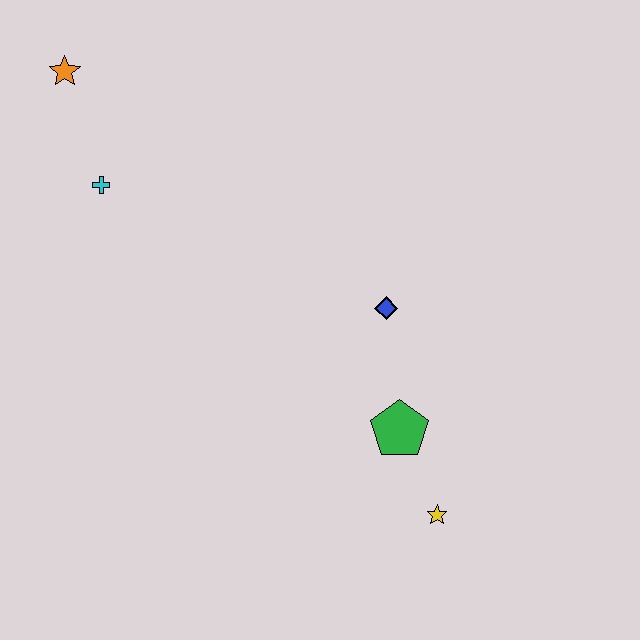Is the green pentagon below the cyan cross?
Yes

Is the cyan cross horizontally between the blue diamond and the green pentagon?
No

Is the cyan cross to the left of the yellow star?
Yes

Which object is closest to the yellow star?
The green pentagon is closest to the yellow star.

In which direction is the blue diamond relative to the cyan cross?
The blue diamond is to the right of the cyan cross.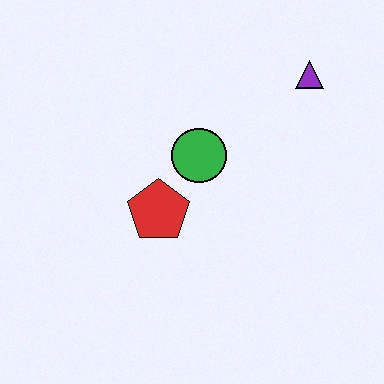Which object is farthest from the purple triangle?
The red pentagon is farthest from the purple triangle.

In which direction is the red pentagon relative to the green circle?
The red pentagon is below the green circle.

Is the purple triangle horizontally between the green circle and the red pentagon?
No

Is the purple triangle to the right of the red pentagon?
Yes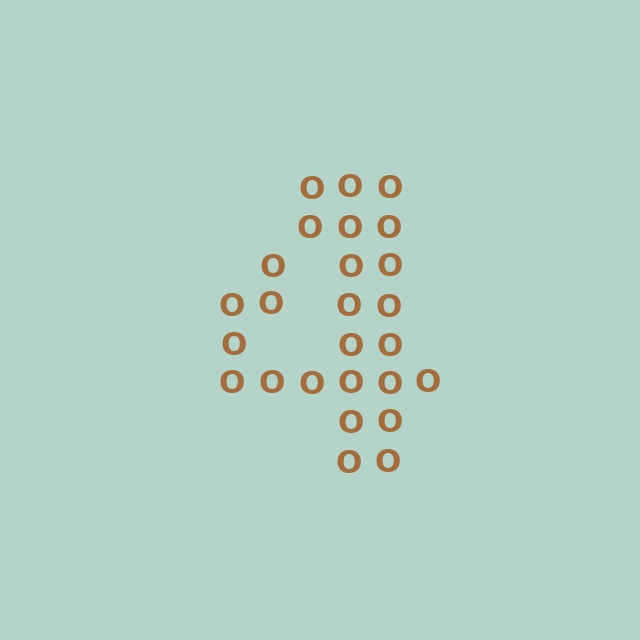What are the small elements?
The small elements are letter O's.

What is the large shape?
The large shape is the digit 4.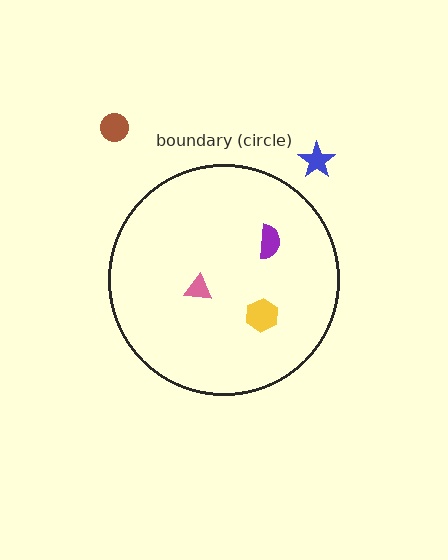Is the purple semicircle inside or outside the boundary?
Inside.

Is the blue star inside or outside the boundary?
Outside.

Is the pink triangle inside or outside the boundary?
Inside.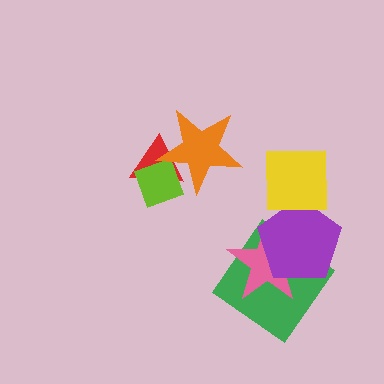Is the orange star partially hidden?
No, no other shape covers it.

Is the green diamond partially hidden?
Yes, it is partially covered by another shape.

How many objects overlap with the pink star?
2 objects overlap with the pink star.